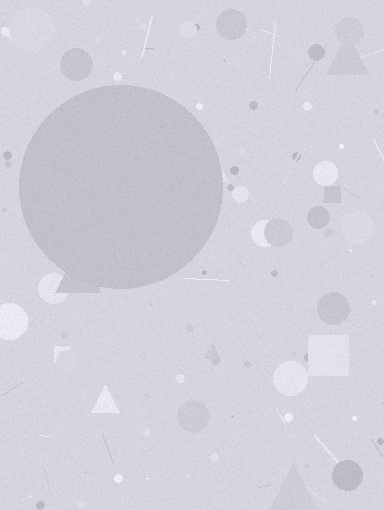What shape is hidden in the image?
A circle is hidden in the image.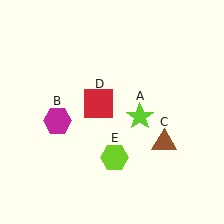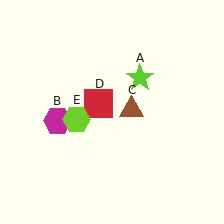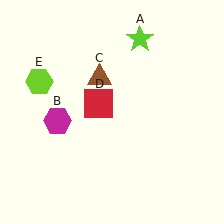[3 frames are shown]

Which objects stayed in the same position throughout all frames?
Magenta hexagon (object B) and red square (object D) remained stationary.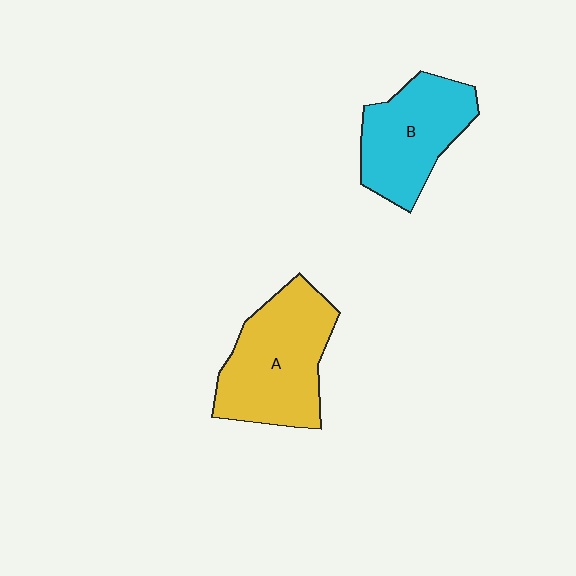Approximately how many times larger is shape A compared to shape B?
Approximately 1.2 times.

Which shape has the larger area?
Shape A (yellow).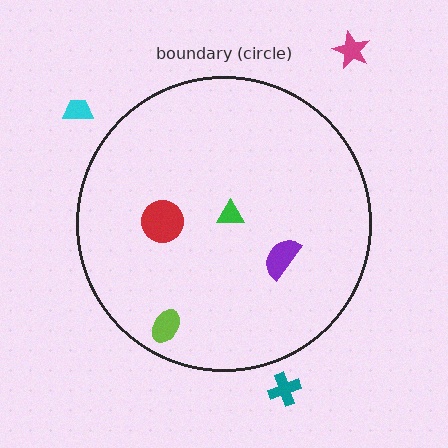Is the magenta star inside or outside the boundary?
Outside.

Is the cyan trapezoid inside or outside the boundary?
Outside.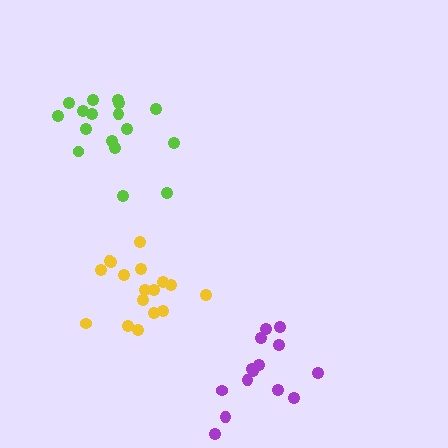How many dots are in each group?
Group 1: 17 dots, Group 2: 14 dots, Group 3: 17 dots (48 total).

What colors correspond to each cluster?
The clusters are colored: yellow, purple, lime.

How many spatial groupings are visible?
There are 3 spatial groupings.